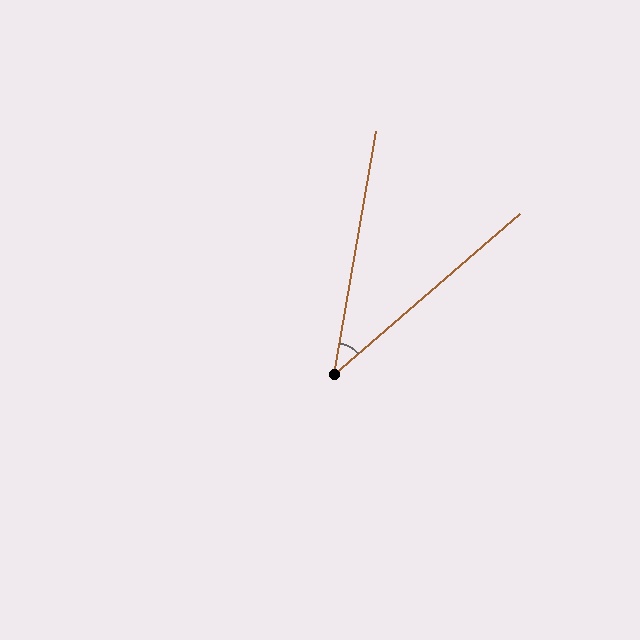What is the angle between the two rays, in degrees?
Approximately 39 degrees.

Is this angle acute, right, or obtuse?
It is acute.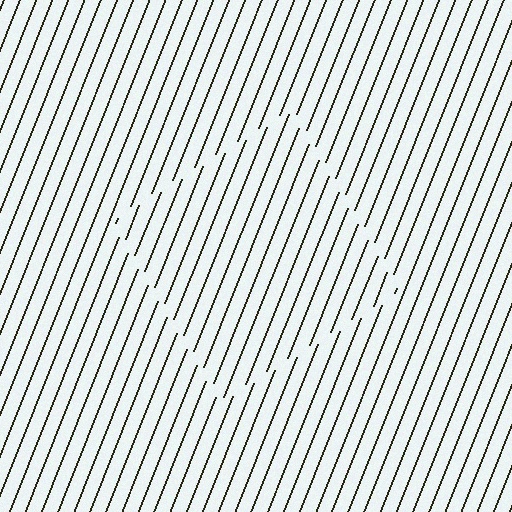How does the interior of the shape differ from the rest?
The interior of the shape contains the same grating, shifted by half a period — the contour is defined by the phase discontinuity where line-ends from the inner and outer gratings abut.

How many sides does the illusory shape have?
4 sides — the line-ends trace a square.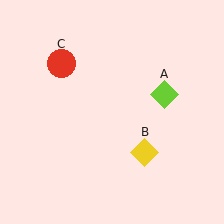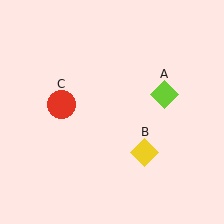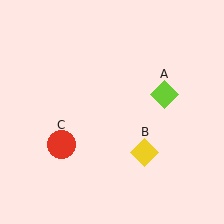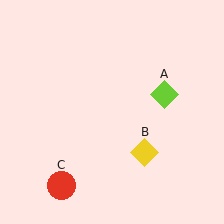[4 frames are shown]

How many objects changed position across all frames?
1 object changed position: red circle (object C).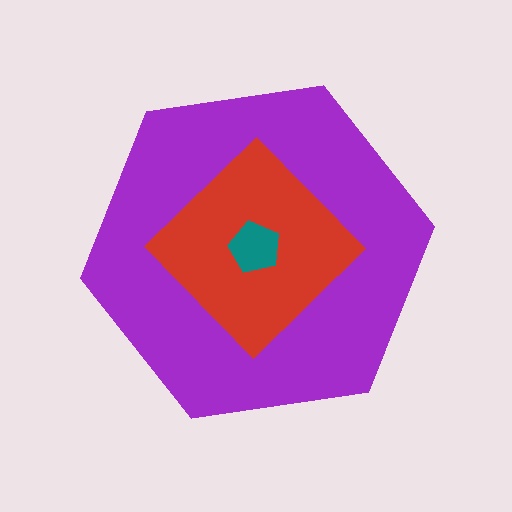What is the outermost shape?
The purple hexagon.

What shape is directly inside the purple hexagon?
The red diamond.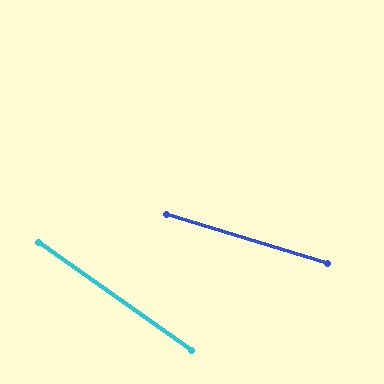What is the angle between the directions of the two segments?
Approximately 18 degrees.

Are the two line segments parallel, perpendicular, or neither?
Neither parallel nor perpendicular — they differ by about 18°.